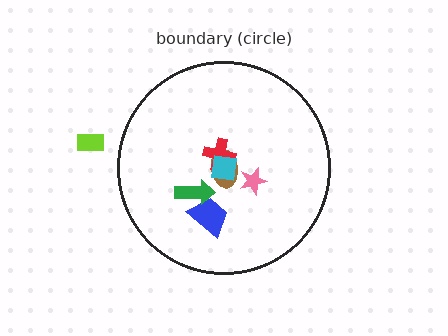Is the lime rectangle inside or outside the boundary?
Outside.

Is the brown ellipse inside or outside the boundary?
Inside.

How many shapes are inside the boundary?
6 inside, 1 outside.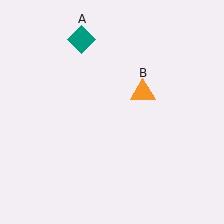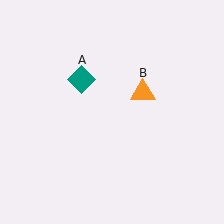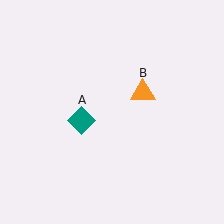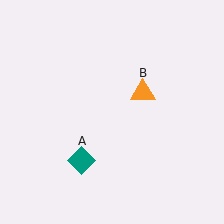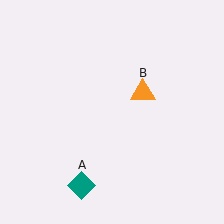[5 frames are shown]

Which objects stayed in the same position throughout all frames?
Orange triangle (object B) remained stationary.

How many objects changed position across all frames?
1 object changed position: teal diamond (object A).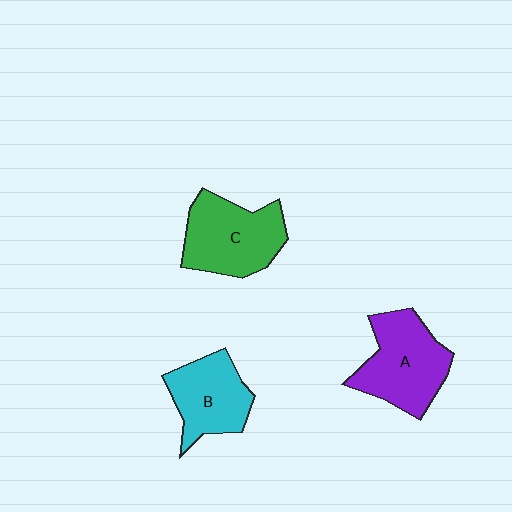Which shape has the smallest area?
Shape B (cyan).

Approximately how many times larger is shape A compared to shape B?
Approximately 1.2 times.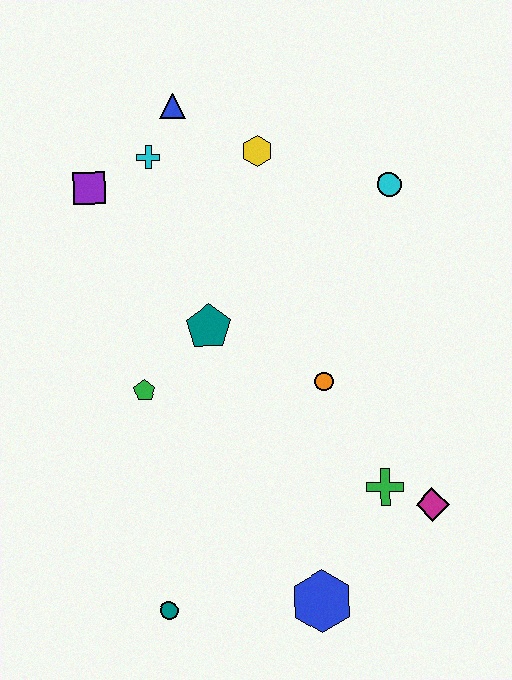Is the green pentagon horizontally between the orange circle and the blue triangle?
No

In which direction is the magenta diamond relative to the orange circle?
The magenta diamond is below the orange circle.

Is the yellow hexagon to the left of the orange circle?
Yes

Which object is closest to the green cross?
The magenta diamond is closest to the green cross.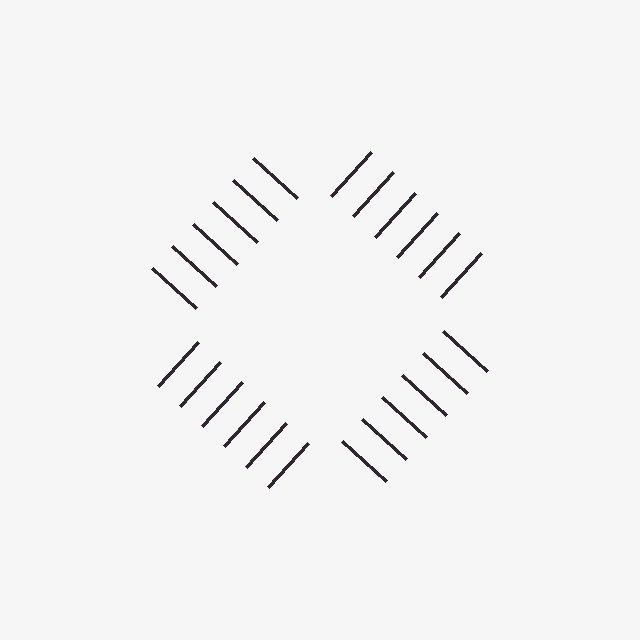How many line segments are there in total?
24 — 6 along each of the 4 edges.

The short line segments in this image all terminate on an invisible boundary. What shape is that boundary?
An illusory square — the line segments terminate on its edges but no continuous stroke is drawn.